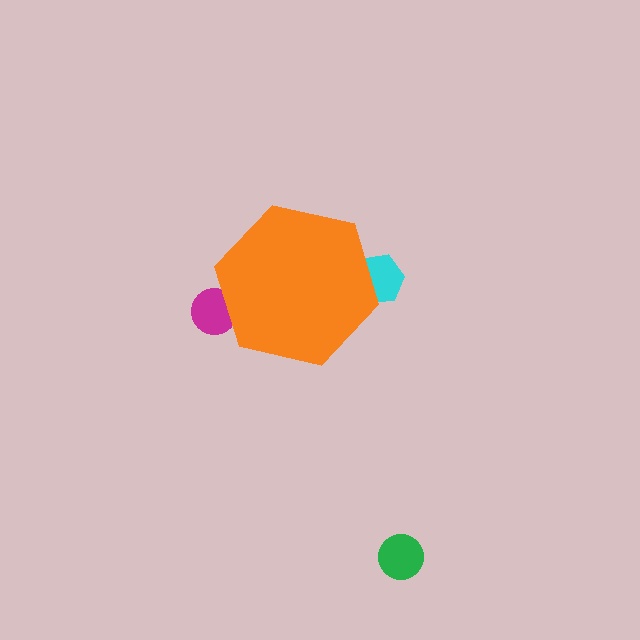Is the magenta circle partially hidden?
Yes, the magenta circle is partially hidden behind the orange hexagon.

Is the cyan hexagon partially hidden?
Yes, the cyan hexagon is partially hidden behind the orange hexagon.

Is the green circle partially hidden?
No, the green circle is fully visible.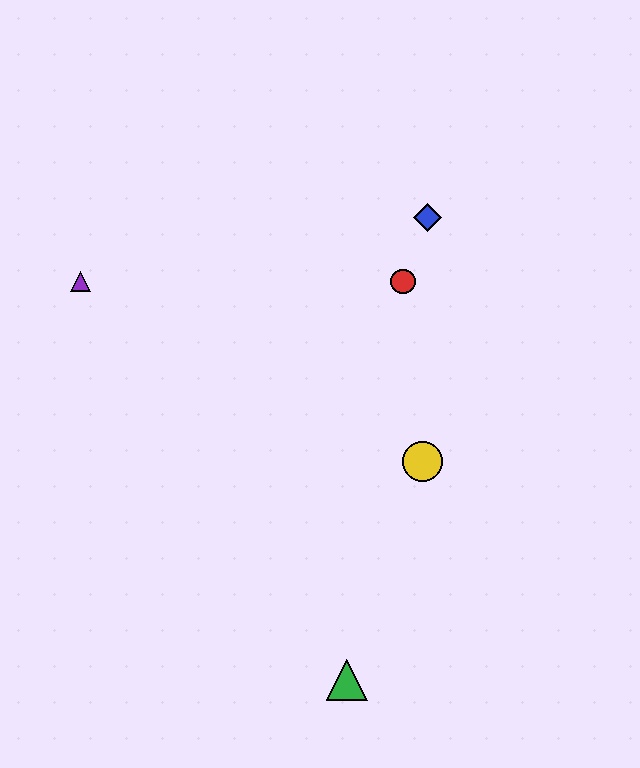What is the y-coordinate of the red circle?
The red circle is at y≈281.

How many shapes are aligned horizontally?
2 shapes (the red circle, the purple triangle) are aligned horizontally.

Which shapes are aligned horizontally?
The red circle, the purple triangle are aligned horizontally.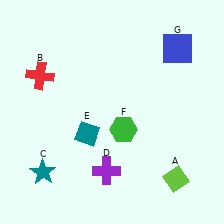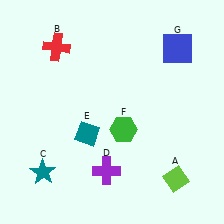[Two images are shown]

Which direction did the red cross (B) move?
The red cross (B) moved up.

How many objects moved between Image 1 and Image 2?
1 object moved between the two images.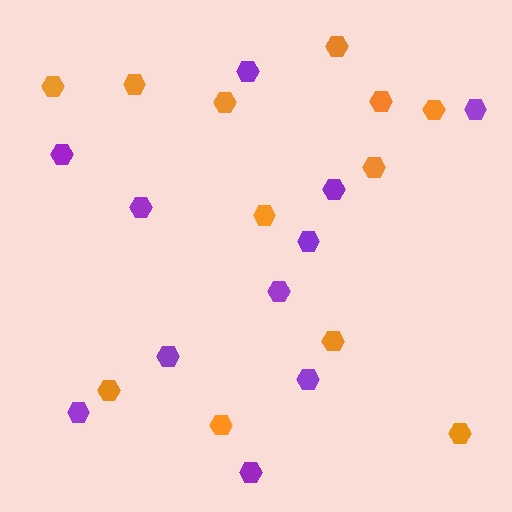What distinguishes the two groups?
There are 2 groups: one group of orange hexagons (12) and one group of purple hexagons (11).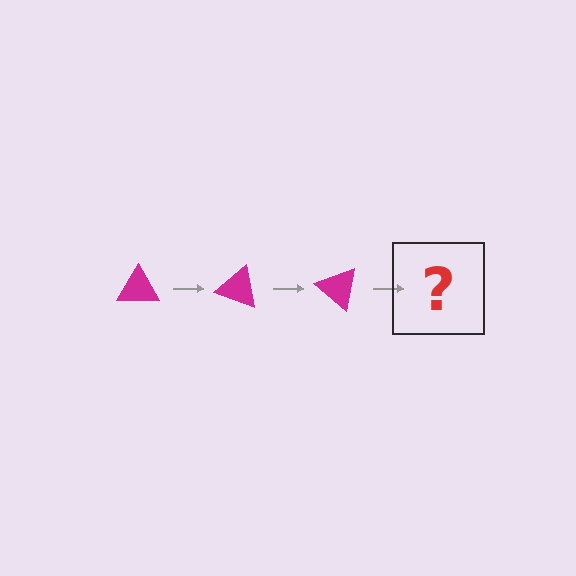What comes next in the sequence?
The next element should be a magenta triangle rotated 60 degrees.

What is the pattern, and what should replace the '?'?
The pattern is that the triangle rotates 20 degrees each step. The '?' should be a magenta triangle rotated 60 degrees.